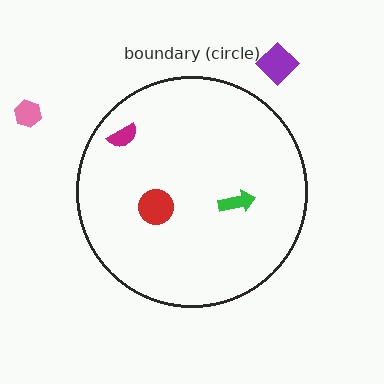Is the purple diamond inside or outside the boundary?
Outside.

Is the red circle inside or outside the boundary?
Inside.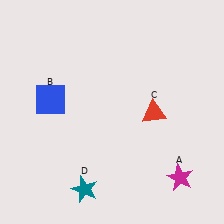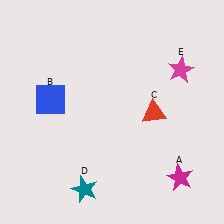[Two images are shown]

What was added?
A magenta star (E) was added in Image 2.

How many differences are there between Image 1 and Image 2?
There is 1 difference between the two images.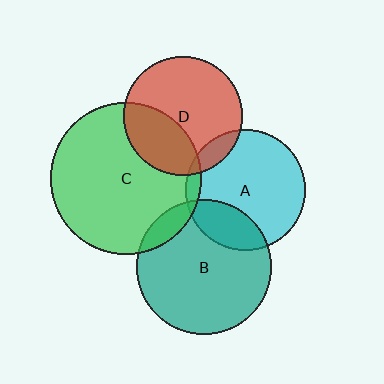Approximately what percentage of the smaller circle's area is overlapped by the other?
Approximately 10%.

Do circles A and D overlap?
Yes.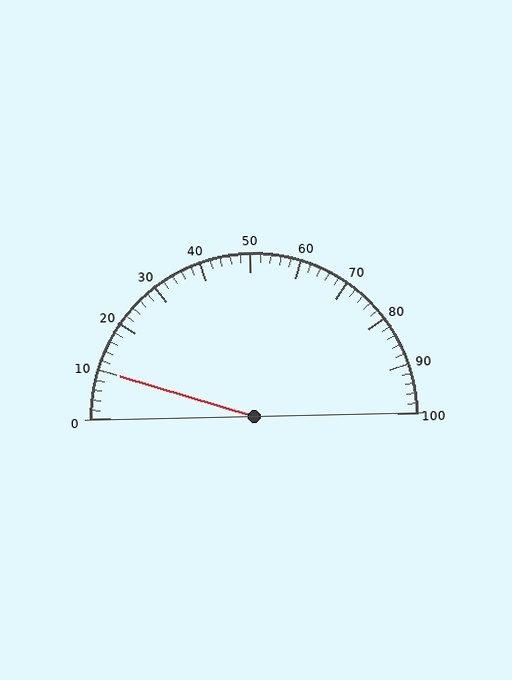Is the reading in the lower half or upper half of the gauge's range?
The reading is in the lower half of the range (0 to 100).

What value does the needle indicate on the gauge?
The needle indicates approximately 10.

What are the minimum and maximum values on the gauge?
The gauge ranges from 0 to 100.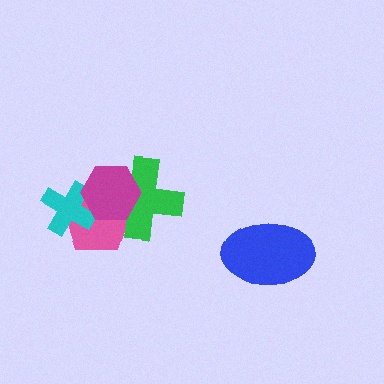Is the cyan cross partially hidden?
Yes, it is partially covered by another shape.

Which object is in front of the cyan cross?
The magenta hexagon is in front of the cyan cross.